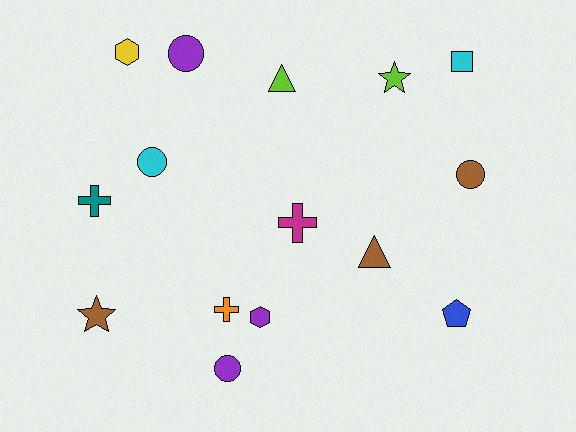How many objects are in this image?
There are 15 objects.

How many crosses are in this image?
There are 3 crosses.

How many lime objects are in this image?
There are 2 lime objects.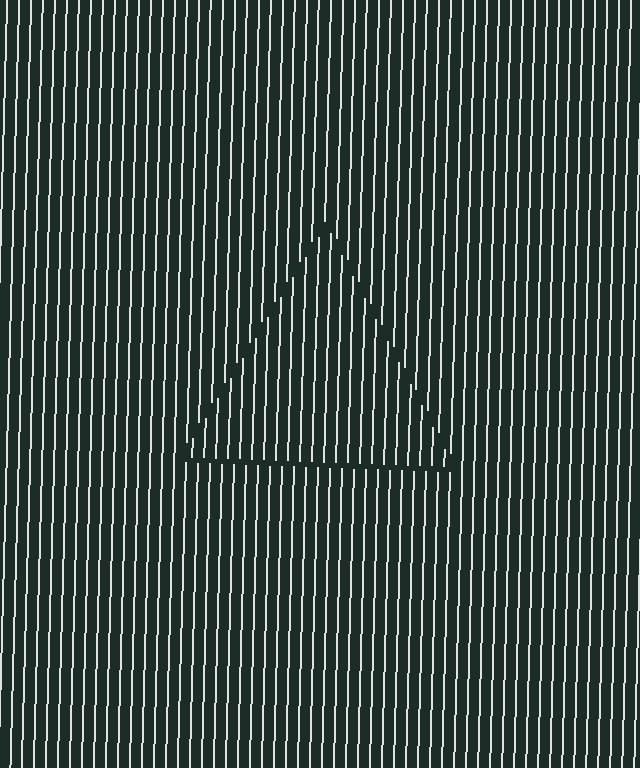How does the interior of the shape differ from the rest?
The interior of the shape contains the same grating, shifted by half a period — the contour is defined by the phase discontinuity where line-ends from the inner and outer gratings abut.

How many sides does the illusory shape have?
3 sides — the line-ends trace a triangle.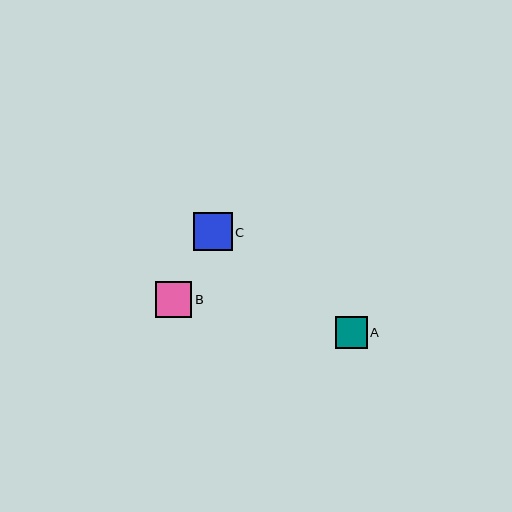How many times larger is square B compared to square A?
Square B is approximately 1.1 times the size of square A.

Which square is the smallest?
Square A is the smallest with a size of approximately 32 pixels.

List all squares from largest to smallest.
From largest to smallest: C, B, A.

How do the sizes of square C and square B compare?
Square C and square B are approximately the same size.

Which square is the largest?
Square C is the largest with a size of approximately 38 pixels.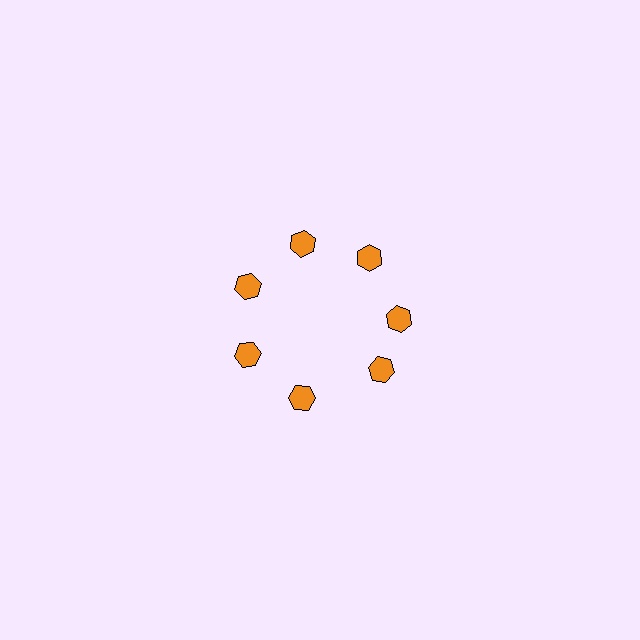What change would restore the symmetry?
The symmetry would be restored by rotating it back into even spacing with its neighbors so that all 7 hexagons sit at equal angles and equal distance from the center.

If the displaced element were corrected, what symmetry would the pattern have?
It would have 7-fold rotational symmetry — the pattern would map onto itself every 51 degrees.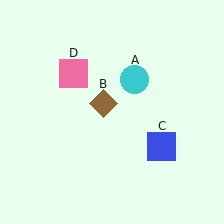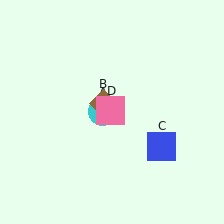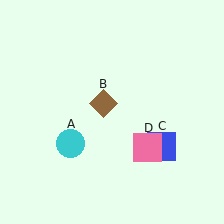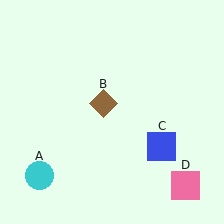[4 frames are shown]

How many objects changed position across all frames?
2 objects changed position: cyan circle (object A), pink square (object D).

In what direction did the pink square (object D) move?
The pink square (object D) moved down and to the right.